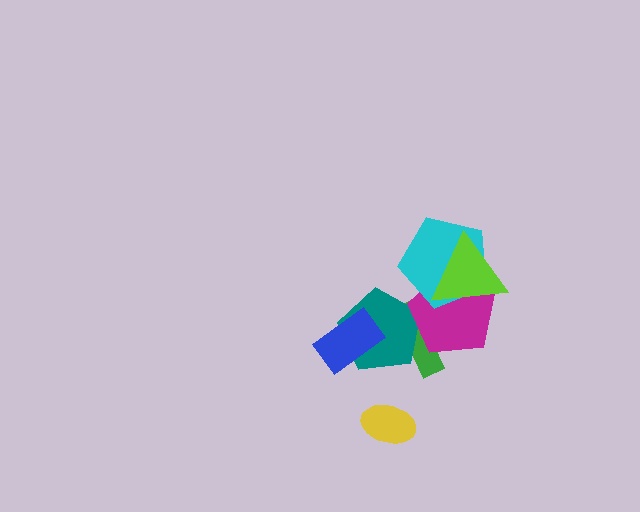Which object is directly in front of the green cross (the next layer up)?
The teal pentagon is directly in front of the green cross.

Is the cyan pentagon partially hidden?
Yes, it is partially covered by another shape.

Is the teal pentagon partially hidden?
Yes, it is partially covered by another shape.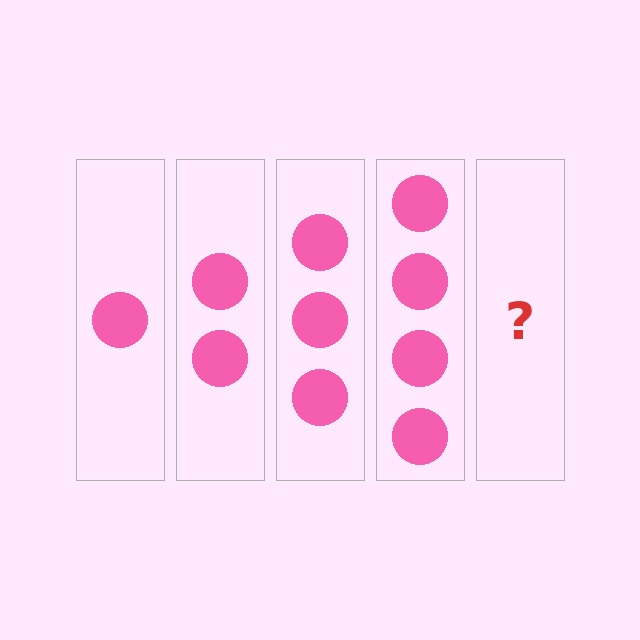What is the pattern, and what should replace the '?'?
The pattern is that each step adds one more circle. The '?' should be 5 circles.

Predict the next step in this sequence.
The next step is 5 circles.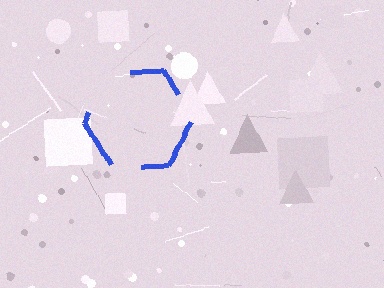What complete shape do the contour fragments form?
The contour fragments form a hexagon.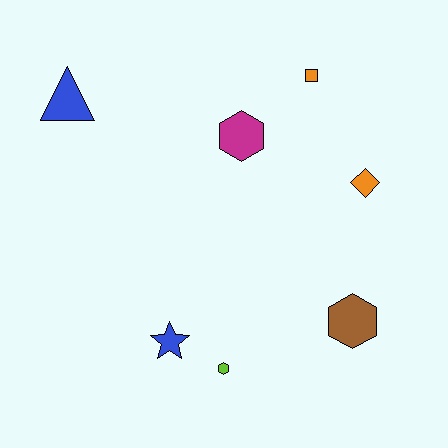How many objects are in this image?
There are 7 objects.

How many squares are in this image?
There is 1 square.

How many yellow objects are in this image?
There are no yellow objects.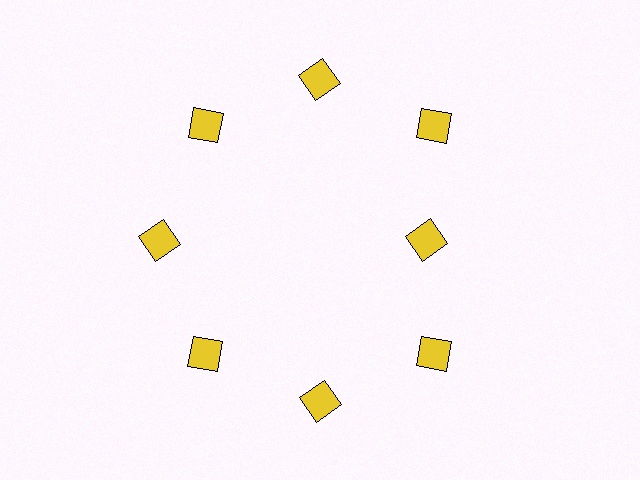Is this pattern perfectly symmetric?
No. The 8 yellow squares are arranged in a ring, but one element near the 3 o'clock position is pulled inward toward the center, breaking the 8-fold rotational symmetry.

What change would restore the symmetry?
The symmetry would be restored by moving it outward, back onto the ring so that all 8 squares sit at equal angles and equal distance from the center.